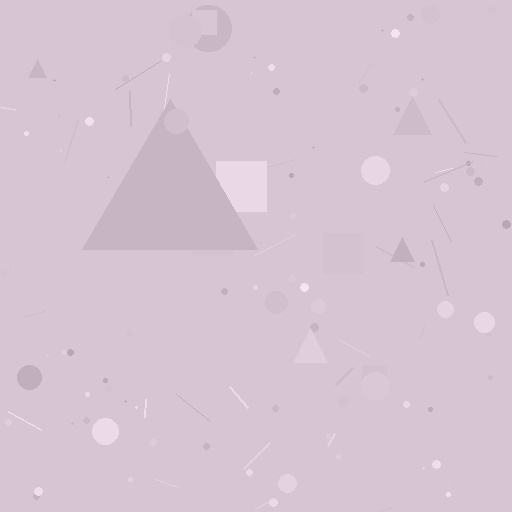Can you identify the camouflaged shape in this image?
The camouflaged shape is a triangle.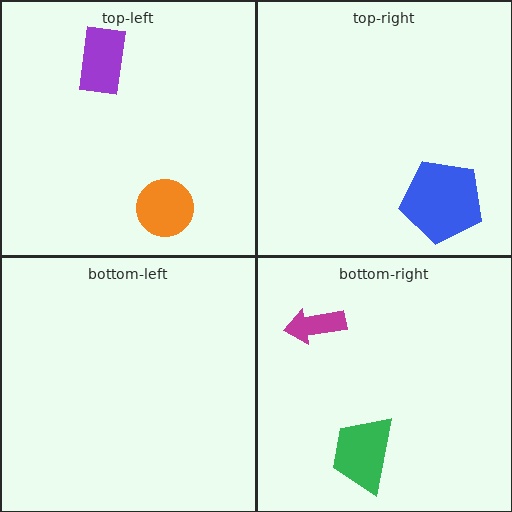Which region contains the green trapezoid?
The bottom-right region.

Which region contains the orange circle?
The top-left region.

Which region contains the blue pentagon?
The top-right region.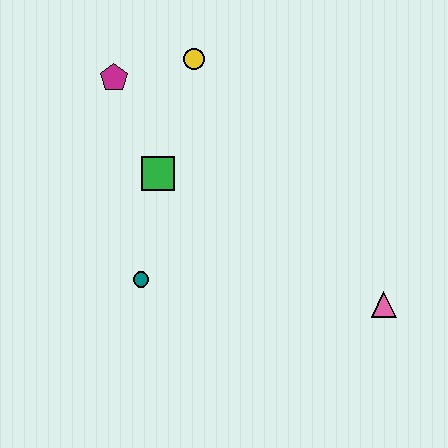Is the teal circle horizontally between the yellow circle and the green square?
No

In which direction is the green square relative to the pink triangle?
The green square is to the left of the pink triangle.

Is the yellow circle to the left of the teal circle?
No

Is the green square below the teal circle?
No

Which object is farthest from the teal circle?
The pink triangle is farthest from the teal circle.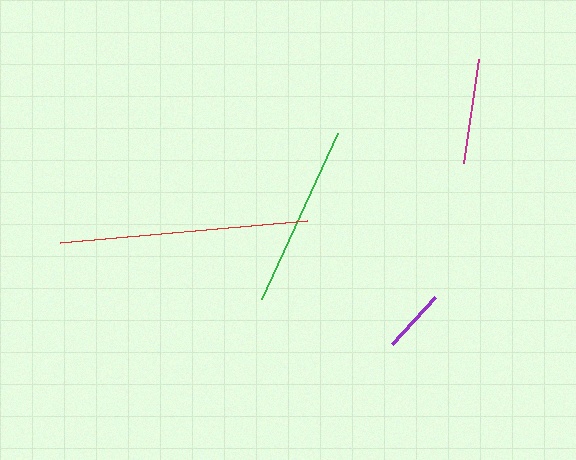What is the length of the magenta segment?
The magenta segment is approximately 105 pixels long.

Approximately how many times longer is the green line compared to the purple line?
The green line is approximately 2.9 times the length of the purple line.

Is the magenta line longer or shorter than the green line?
The green line is longer than the magenta line.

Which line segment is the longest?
The red line is the longest at approximately 248 pixels.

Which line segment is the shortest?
The purple line is the shortest at approximately 64 pixels.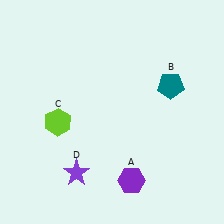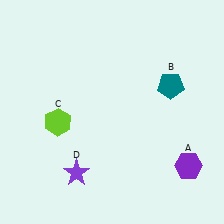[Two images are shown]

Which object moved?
The purple hexagon (A) moved right.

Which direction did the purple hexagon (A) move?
The purple hexagon (A) moved right.